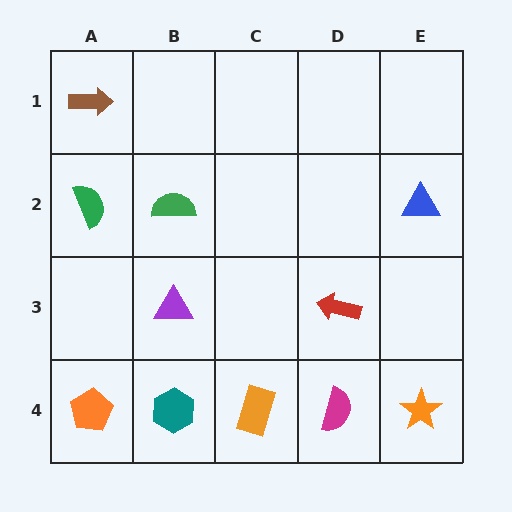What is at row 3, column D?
A red arrow.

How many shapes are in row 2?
3 shapes.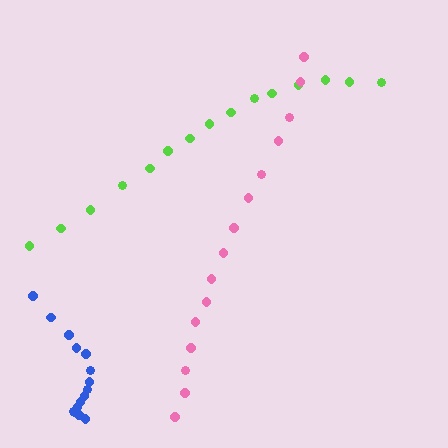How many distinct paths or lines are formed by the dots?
There are 3 distinct paths.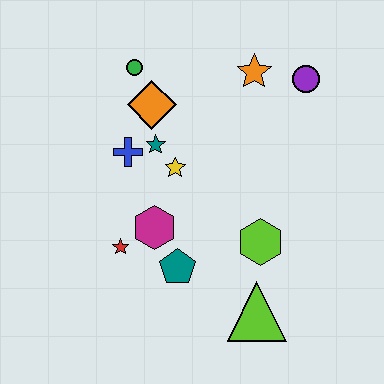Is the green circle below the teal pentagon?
No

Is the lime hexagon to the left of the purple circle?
Yes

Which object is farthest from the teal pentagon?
The purple circle is farthest from the teal pentagon.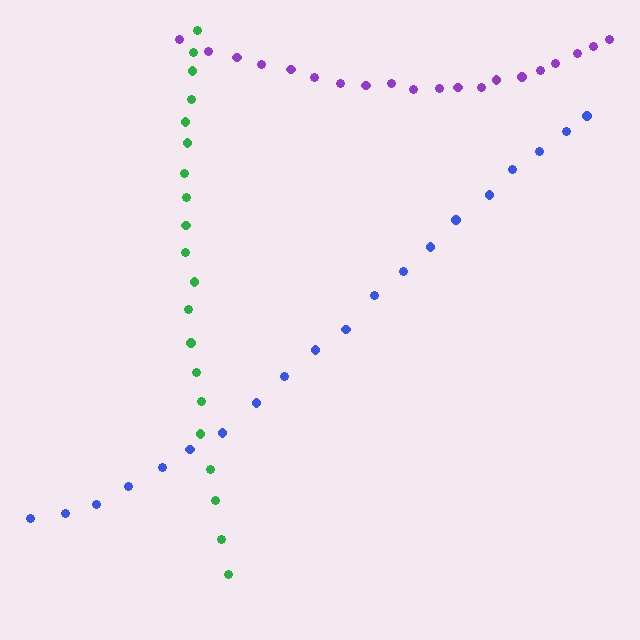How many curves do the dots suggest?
There are 3 distinct paths.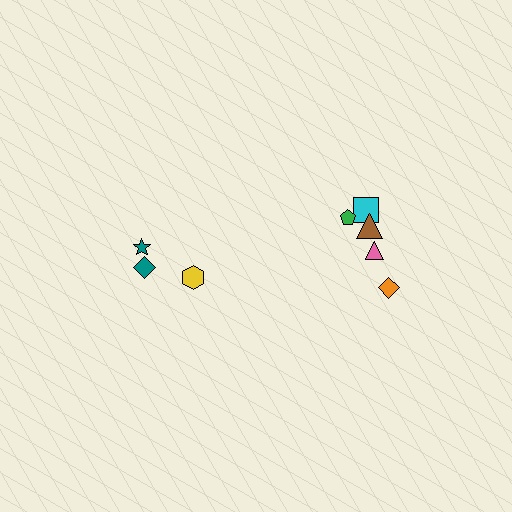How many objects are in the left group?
There are 3 objects.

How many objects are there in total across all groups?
There are 8 objects.